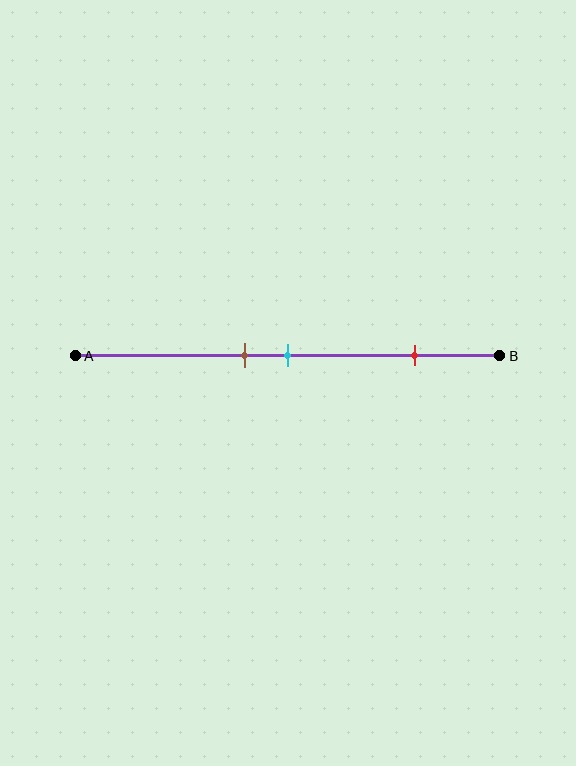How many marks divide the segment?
There are 3 marks dividing the segment.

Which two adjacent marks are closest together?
The brown and cyan marks are the closest adjacent pair.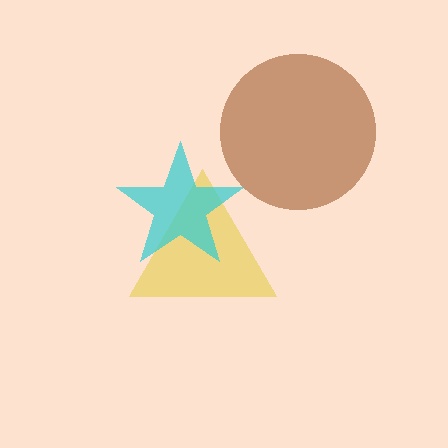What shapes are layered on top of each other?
The layered shapes are: a yellow triangle, a brown circle, a cyan star.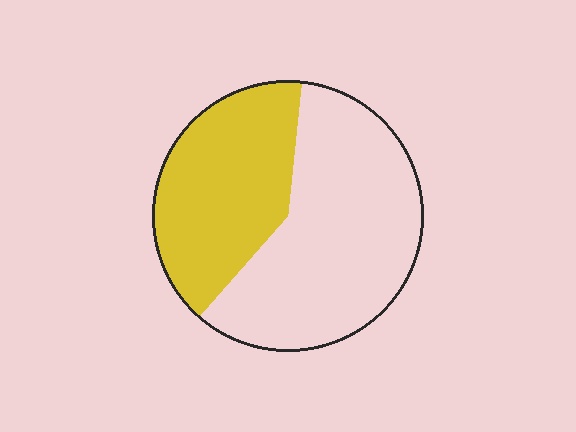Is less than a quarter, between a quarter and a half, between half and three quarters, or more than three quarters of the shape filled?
Between a quarter and a half.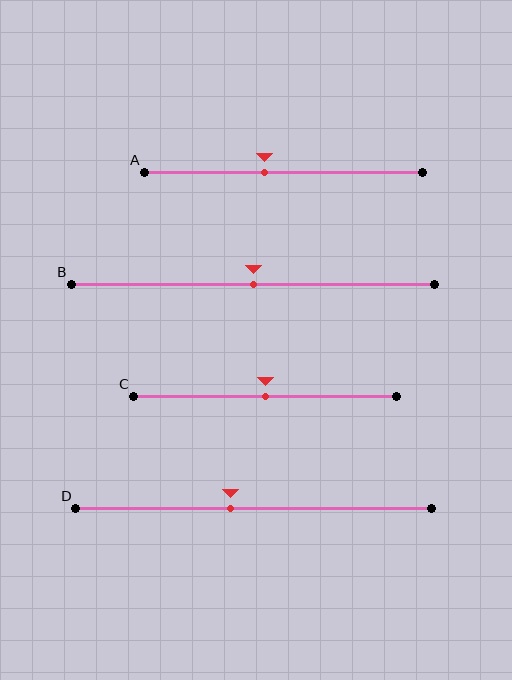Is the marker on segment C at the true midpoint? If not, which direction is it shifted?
Yes, the marker on segment C is at the true midpoint.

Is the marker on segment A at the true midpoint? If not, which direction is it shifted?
No, the marker on segment A is shifted to the left by about 7% of the segment length.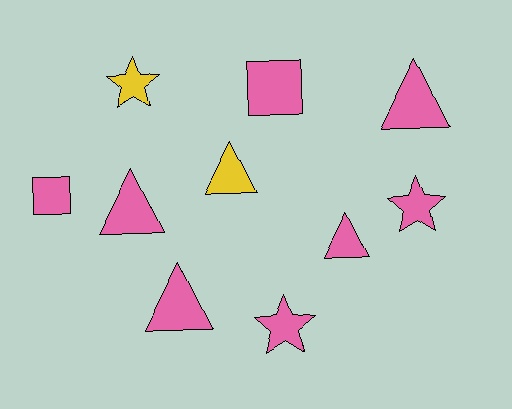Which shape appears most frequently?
Triangle, with 5 objects.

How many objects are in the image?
There are 10 objects.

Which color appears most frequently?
Pink, with 8 objects.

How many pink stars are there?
There are 2 pink stars.